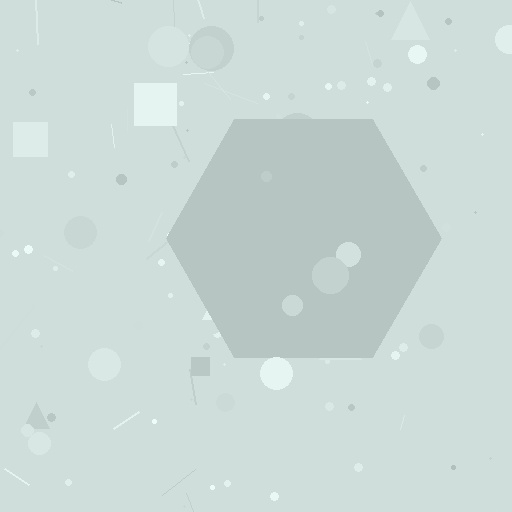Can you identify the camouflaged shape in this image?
The camouflaged shape is a hexagon.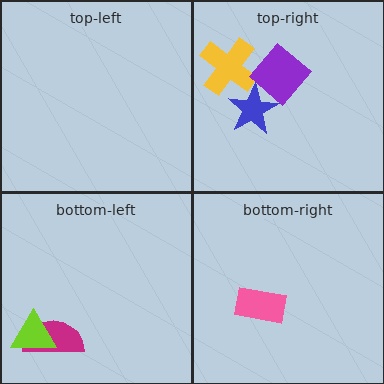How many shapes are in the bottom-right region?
1.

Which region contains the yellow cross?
The top-right region.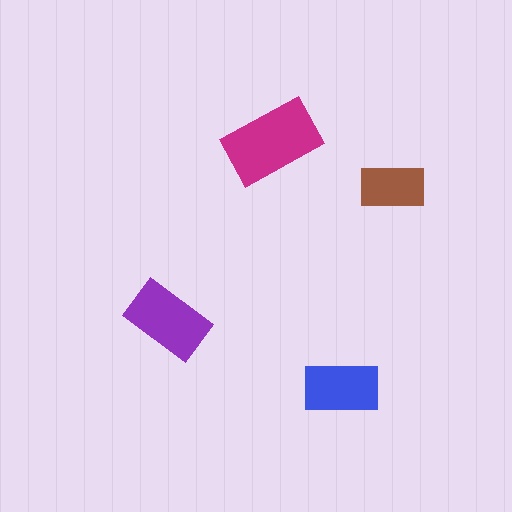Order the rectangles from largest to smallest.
the magenta one, the purple one, the blue one, the brown one.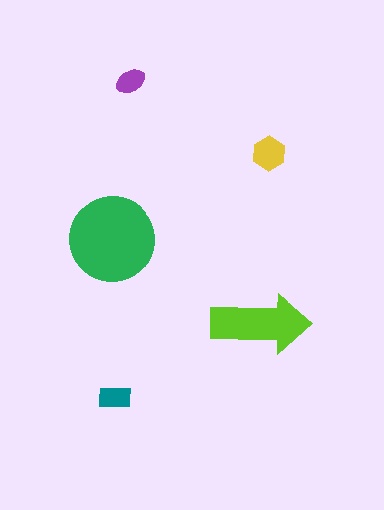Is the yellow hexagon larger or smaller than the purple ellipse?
Larger.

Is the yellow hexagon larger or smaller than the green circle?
Smaller.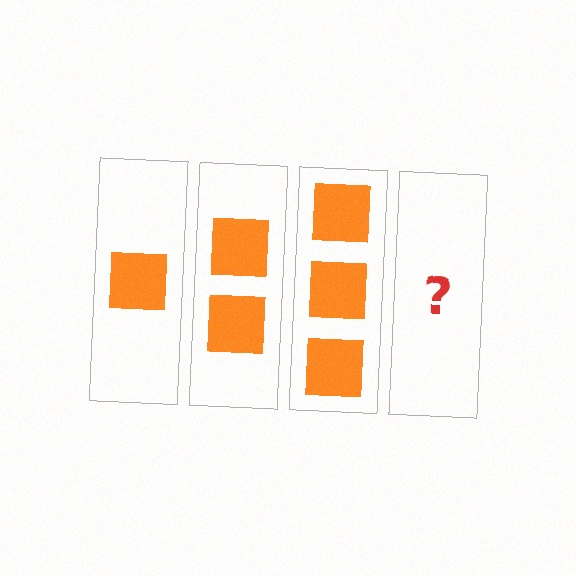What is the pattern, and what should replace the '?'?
The pattern is that each step adds one more square. The '?' should be 4 squares.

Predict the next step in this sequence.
The next step is 4 squares.